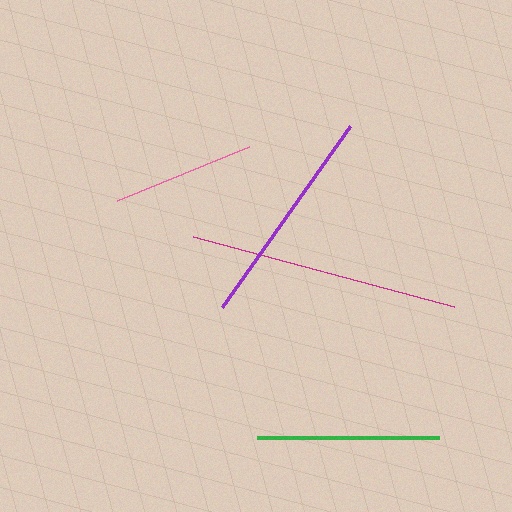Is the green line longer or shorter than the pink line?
The green line is longer than the pink line.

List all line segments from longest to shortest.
From longest to shortest: magenta, purple, green, pink.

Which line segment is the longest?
The magenta line is the longest at approximately 271 pixels.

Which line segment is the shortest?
The pink line is the shortest at approximately 143 pixels.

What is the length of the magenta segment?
The magenta segment is approximately 271 pixels long.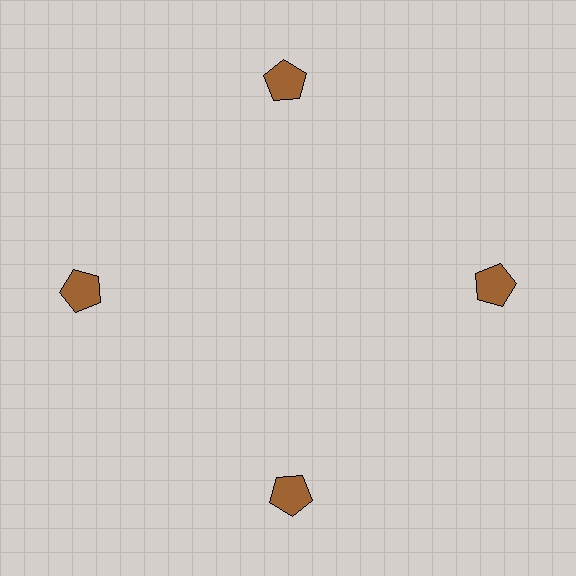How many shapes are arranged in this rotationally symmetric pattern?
There are 4 shapes, arranged in 4 groups of 1.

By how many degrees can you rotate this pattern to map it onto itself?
The pattern maps onto itself every 90 degrees of rotation.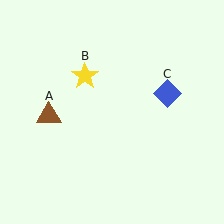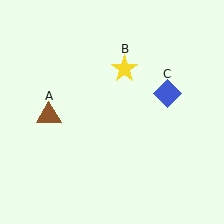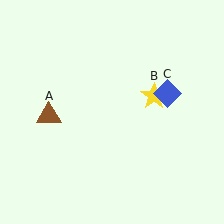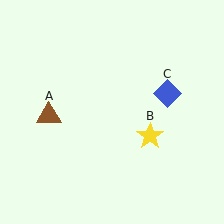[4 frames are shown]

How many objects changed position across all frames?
1 object changed position: yellow star (object B).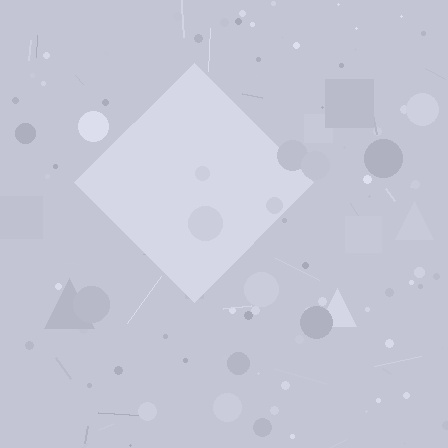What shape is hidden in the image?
A diamond is hidden in the image.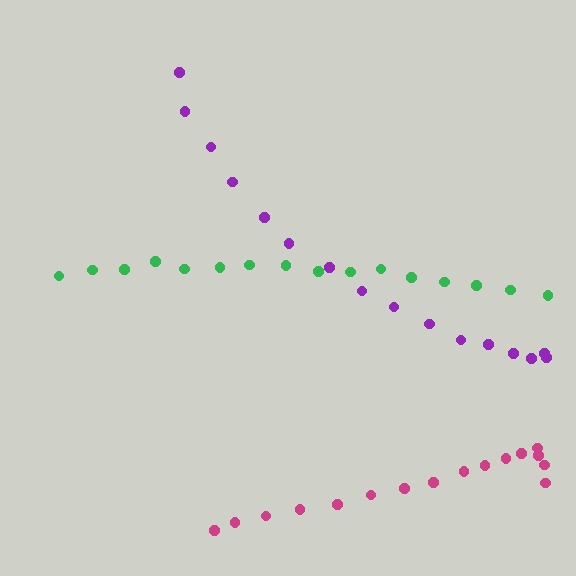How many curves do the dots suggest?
There are 3 distinct paths.